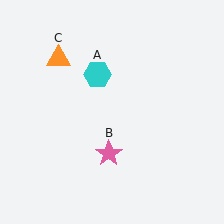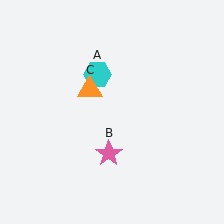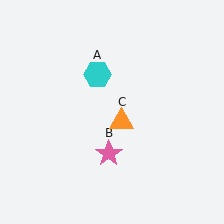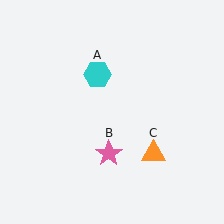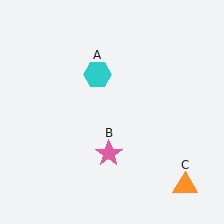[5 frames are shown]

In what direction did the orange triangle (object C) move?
The orange triangle (object C) moved down and to the right.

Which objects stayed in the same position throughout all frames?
Cyan hexagon (object A) and pink star (object B) remained stationary.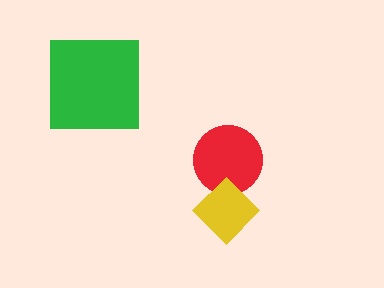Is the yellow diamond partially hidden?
No, no other shape covers it.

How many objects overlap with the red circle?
1 object overlaps with the red circle.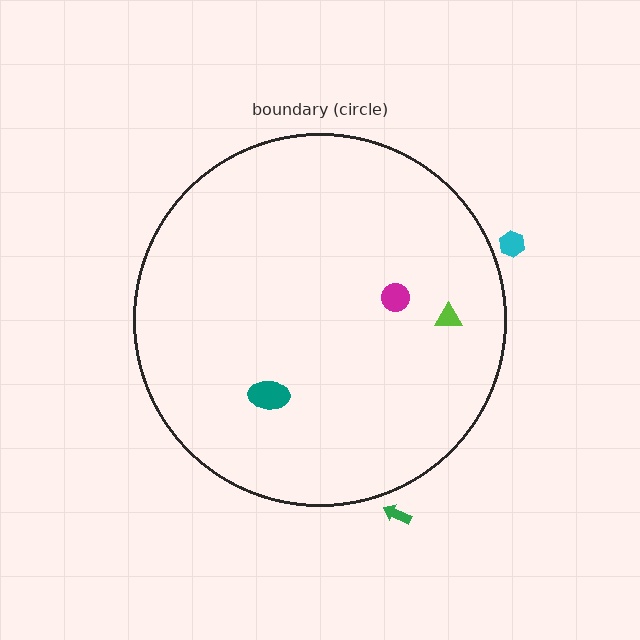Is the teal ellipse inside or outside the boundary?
Inside.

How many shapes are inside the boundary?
3 inside, 2 outside.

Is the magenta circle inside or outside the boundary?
Inside.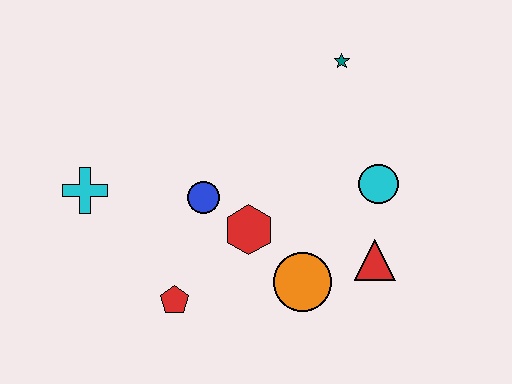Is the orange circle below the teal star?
Yes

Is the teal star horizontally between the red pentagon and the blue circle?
No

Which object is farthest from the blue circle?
The teal star is farthest from the blue circle.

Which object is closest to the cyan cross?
The blue circle is closest to the cyan cross.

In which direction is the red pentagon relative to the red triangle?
The red pentagon is to the left of the red triangle.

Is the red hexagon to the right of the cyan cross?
Yes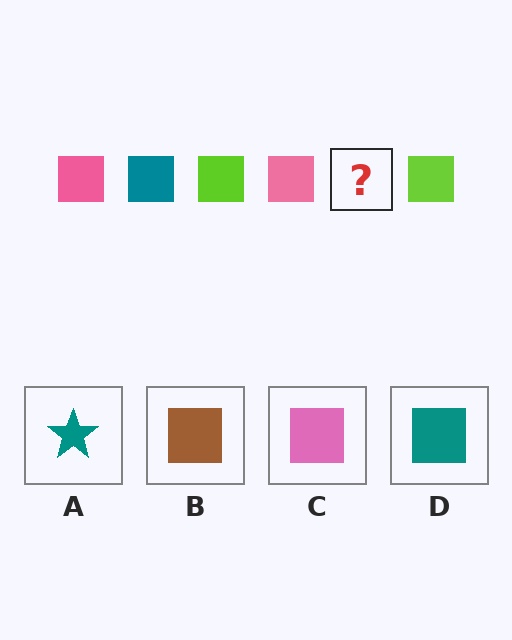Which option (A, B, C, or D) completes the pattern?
D.